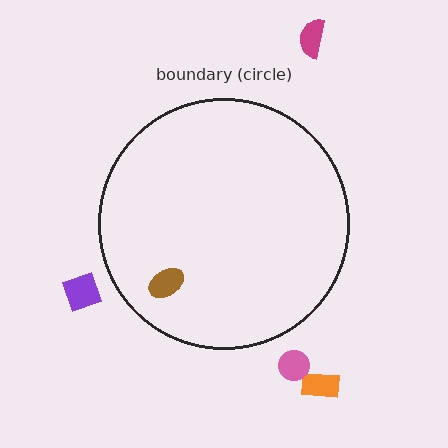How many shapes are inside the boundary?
1 inside, 4 outside.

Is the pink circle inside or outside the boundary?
Outside.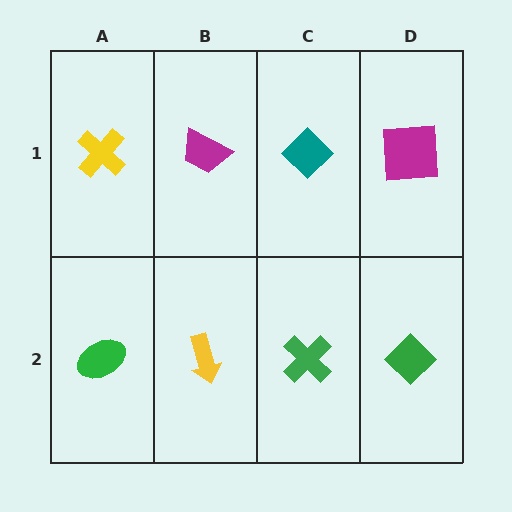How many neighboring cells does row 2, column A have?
2.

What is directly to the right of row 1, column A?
A magenta trapezoid.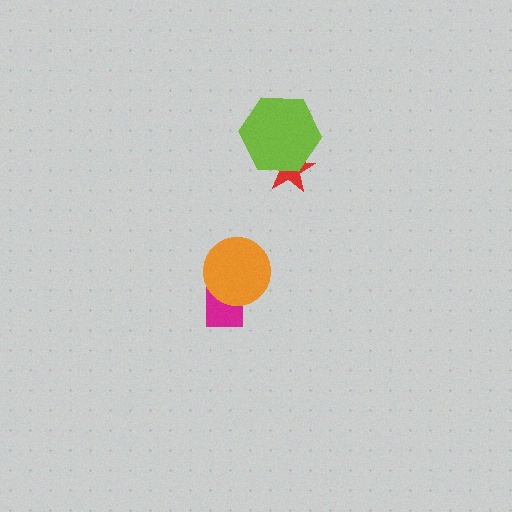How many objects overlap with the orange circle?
1 object overlaps with the orange circle.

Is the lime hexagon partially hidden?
No, no other shape covers it.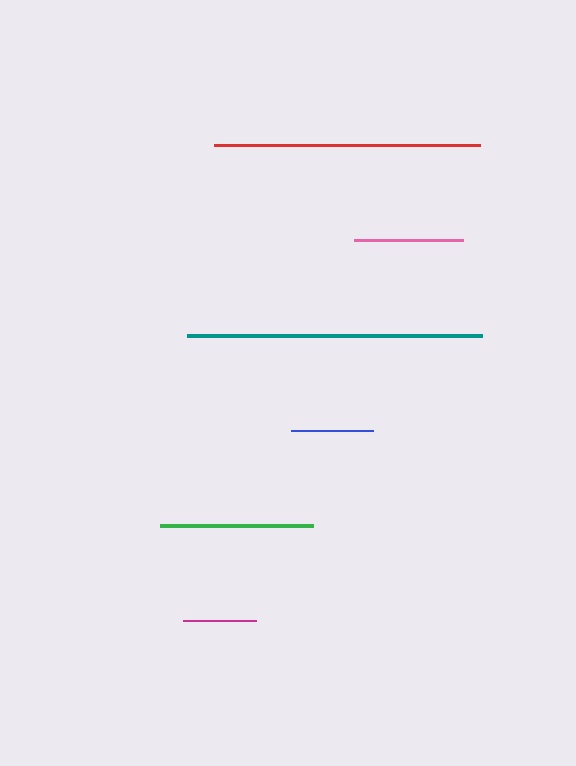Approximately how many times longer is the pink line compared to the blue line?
The pink line is approximately 1.3 times the length of the blue line.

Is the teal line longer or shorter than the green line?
The teal line is longer than the green line.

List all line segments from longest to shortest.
From longest to shortest: teal, red, green, pink, blue, magenta.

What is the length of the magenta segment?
The magenta segment is approximately 73 pixels long.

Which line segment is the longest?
The teal line is the longest at approximately 294 pixels.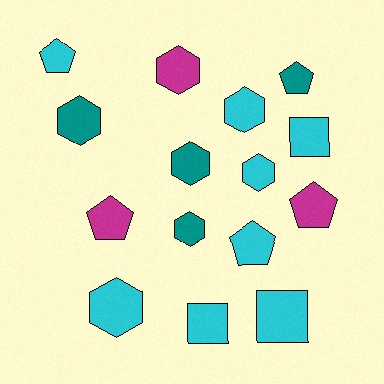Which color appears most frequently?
Cyan, with 8 objects.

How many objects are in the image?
There are 15 objects.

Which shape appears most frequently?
Hexagon, with 7 objects.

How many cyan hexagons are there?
There are 3 cyan hexagons.